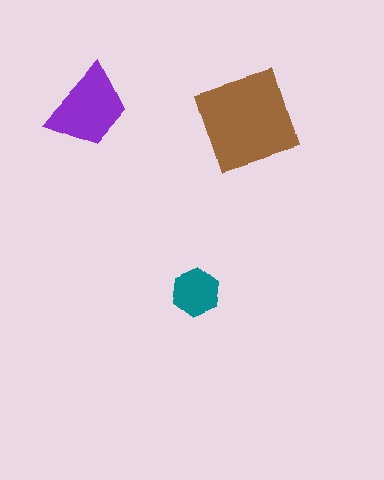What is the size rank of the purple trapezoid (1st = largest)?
2nd.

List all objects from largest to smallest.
The brown square, the purple trapezoid, the teal hexagon.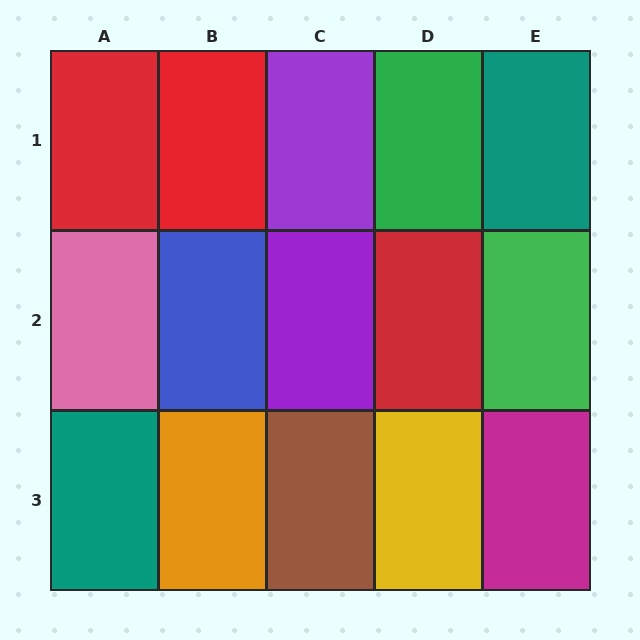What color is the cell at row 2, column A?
Pink.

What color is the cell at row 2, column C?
Purple.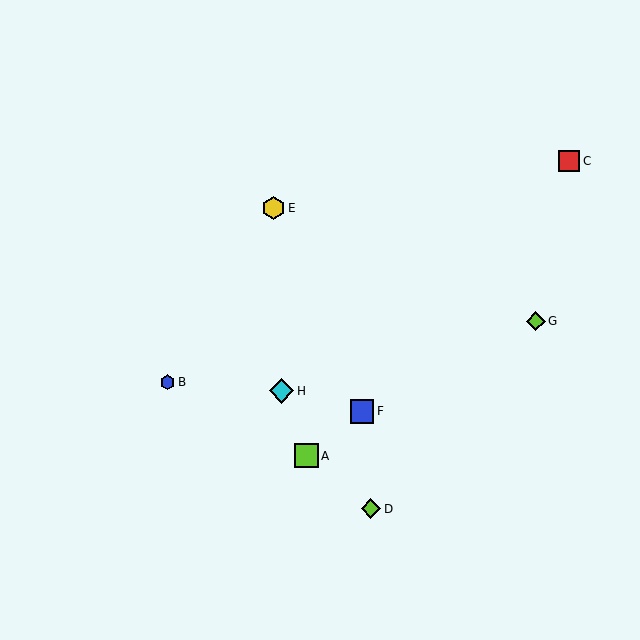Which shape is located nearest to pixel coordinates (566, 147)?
The red square (labeled C) at (569, 161) is nearest to that location.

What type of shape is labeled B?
Shape B is a blue hexagon.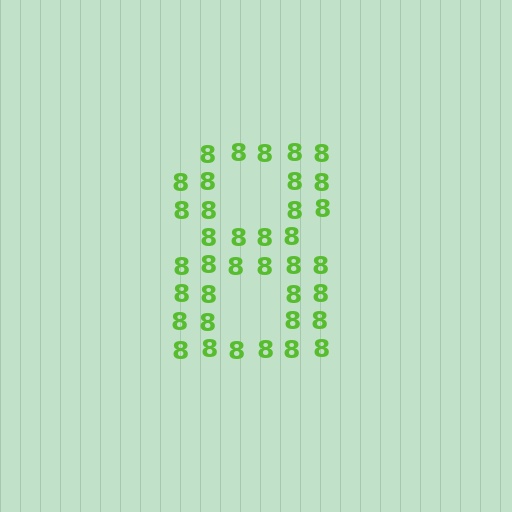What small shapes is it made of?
It is made of small digit 8's.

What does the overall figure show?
The overall figure shows the digit 8.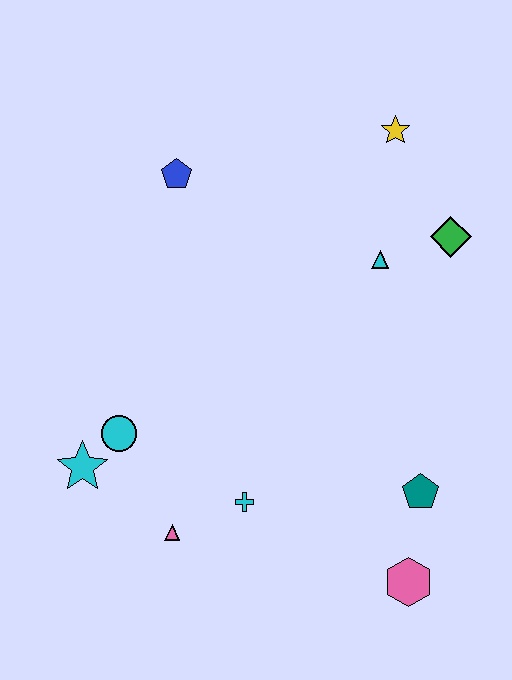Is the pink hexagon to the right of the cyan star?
Yes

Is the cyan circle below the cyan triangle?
Yes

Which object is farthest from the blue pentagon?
The pink hexagon is farthest from the blue pentagon.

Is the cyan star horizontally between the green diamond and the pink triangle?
No